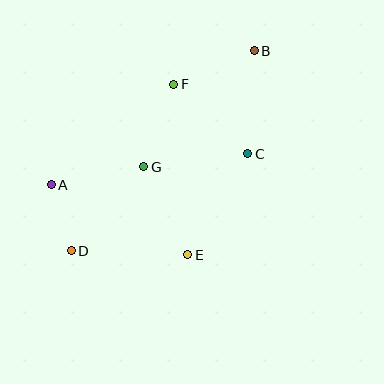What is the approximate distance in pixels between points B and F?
The distance between B and F is approximately 87 pixels.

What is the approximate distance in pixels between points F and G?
The distance between F and G is approximately 88 pixels.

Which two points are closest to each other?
Points A and D are closest to each other.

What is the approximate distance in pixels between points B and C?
The distance between B and C is approximately 103 pixels.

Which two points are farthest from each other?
Points B and D are farthest from each other.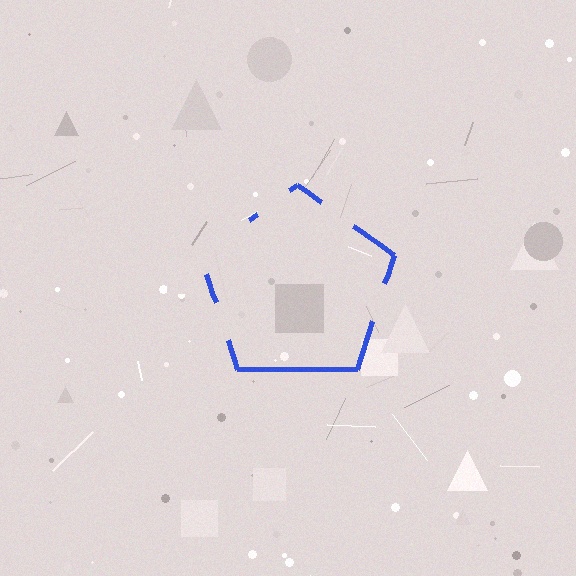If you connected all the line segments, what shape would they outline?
They would outline a pentagon.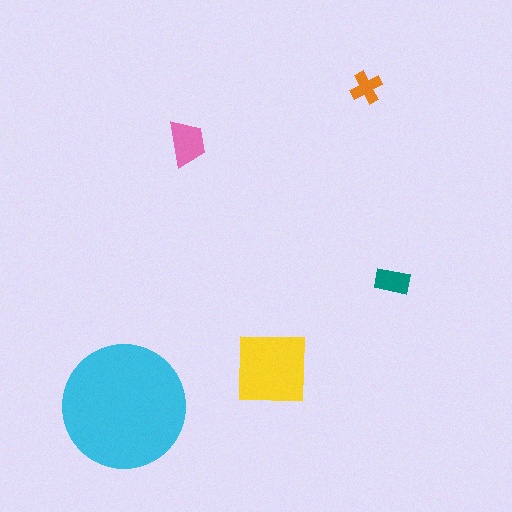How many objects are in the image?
There are 5 objects in the image.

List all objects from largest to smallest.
The cyan circle, the yellow square, the pink trapezoid, the teal rectangle, the orange cross.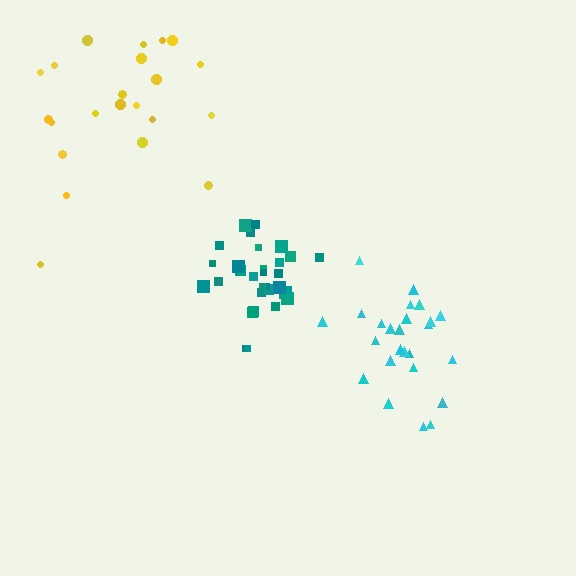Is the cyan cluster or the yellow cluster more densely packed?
Cyan.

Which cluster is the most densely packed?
Teal.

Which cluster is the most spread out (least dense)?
Yellow.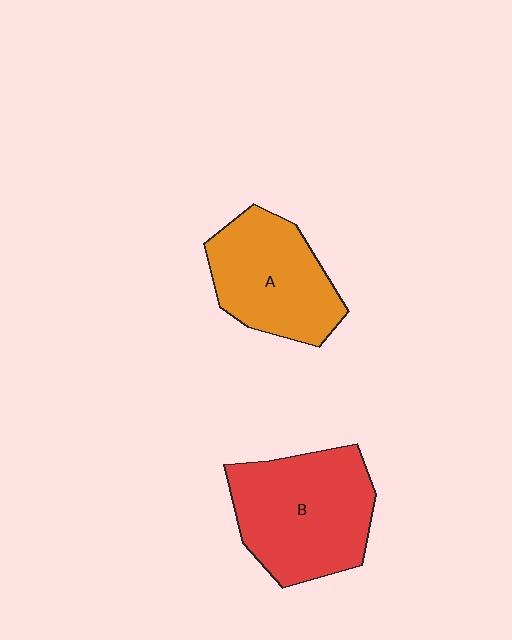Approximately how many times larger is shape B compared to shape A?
Approximately 1.2 times.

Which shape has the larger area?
Shape B (red).